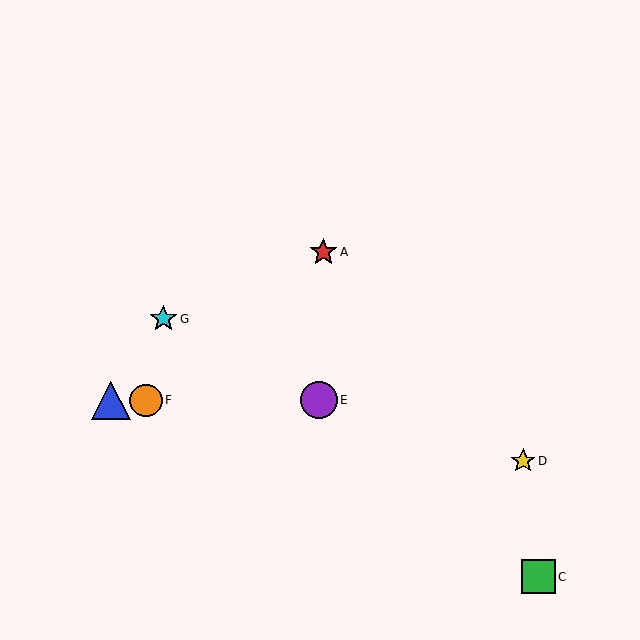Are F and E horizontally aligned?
Yes, both are at y≈400.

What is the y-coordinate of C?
Object C is at y≈577.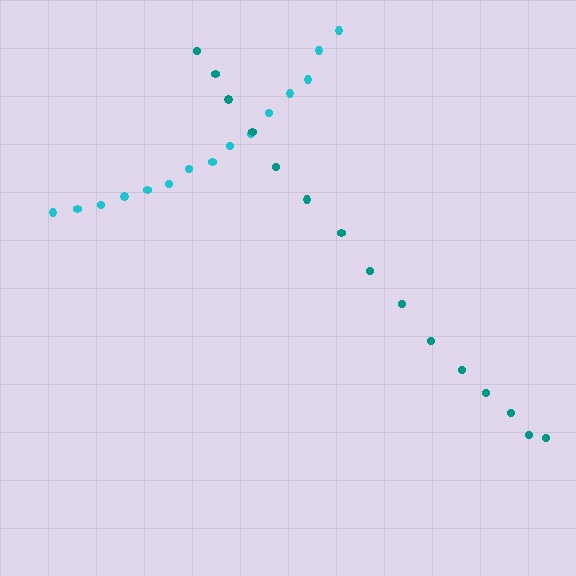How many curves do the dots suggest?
There are 2 distinct paths.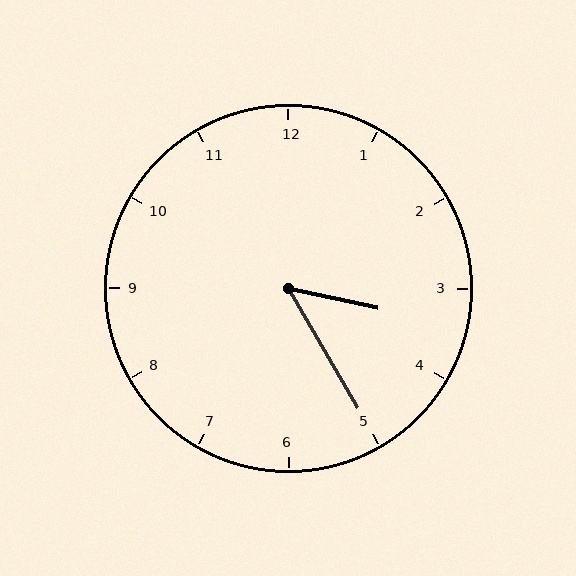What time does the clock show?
3:25.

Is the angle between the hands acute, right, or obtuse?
It is acute.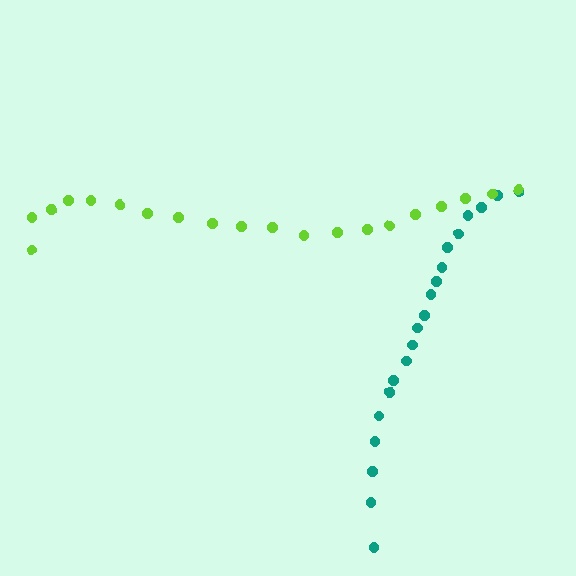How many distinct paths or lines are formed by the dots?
There are 2 distinct paths.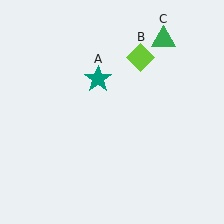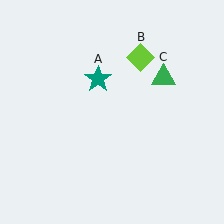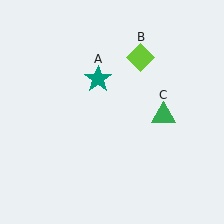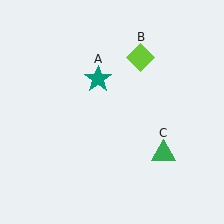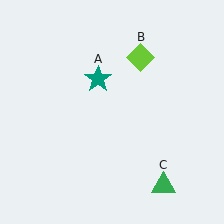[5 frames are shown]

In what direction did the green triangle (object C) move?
The green triangle (object C) moved down.